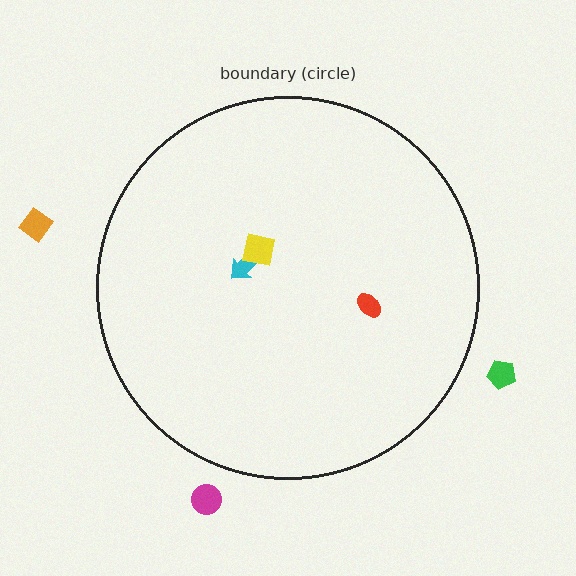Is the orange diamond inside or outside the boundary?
Outside.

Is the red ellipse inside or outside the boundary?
Inside.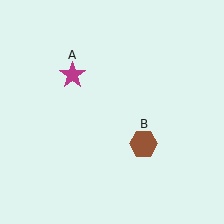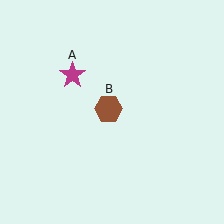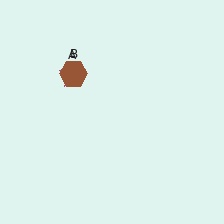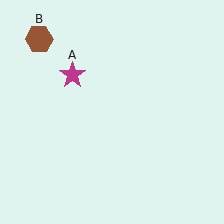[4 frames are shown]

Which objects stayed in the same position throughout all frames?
Magenta star (object A) remained stationary.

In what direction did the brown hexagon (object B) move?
The brown hexagon (object B) moved up and to the left.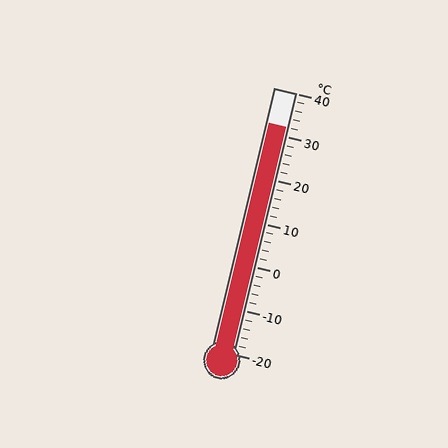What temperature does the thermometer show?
The thermometer shows approximately 32°C.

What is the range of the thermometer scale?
The thermometer scale ranges from -20°C to 40°C.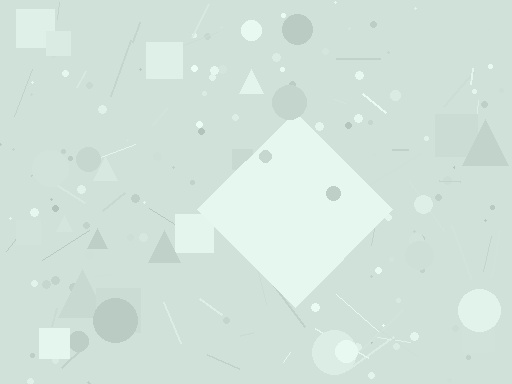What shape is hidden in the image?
A diamond is hidden in the image.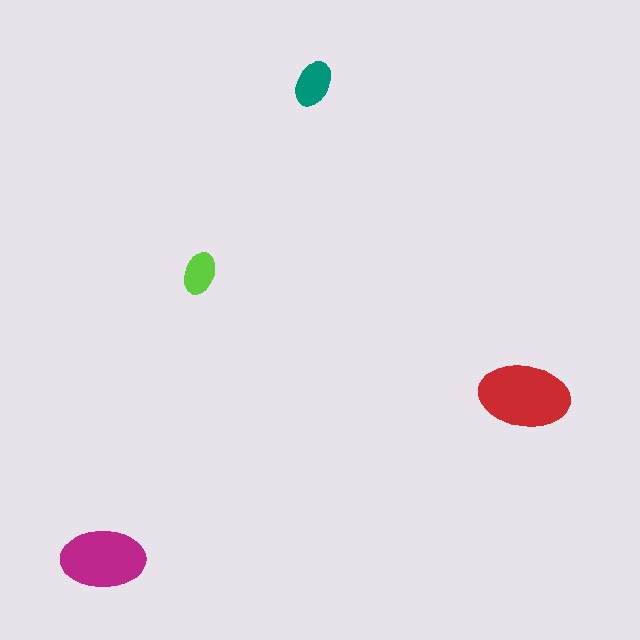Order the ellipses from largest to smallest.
the red one, the magenta one, the teal one, the lime one.